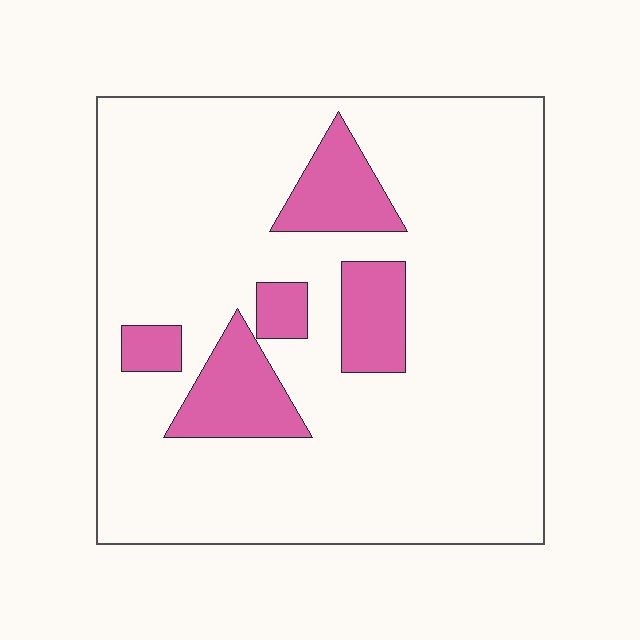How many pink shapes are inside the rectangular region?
5.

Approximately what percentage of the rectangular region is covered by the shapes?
Approximately 15%.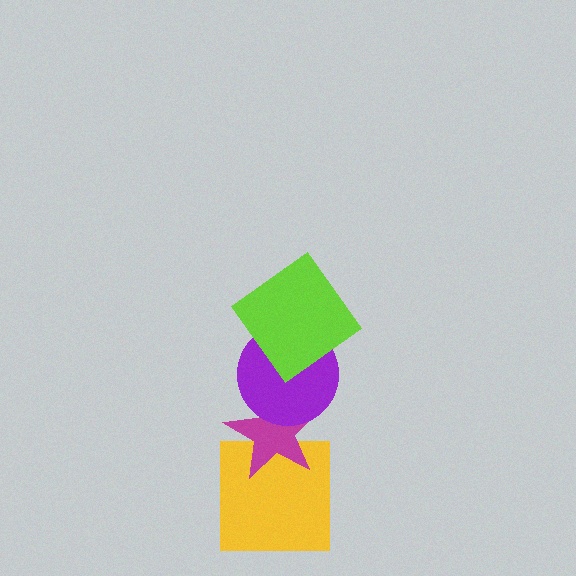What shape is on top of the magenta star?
The purple circle is on top of the magenta star.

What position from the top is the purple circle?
The purple circle is 2nd from the top.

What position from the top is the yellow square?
The yellow square is 4th from the top.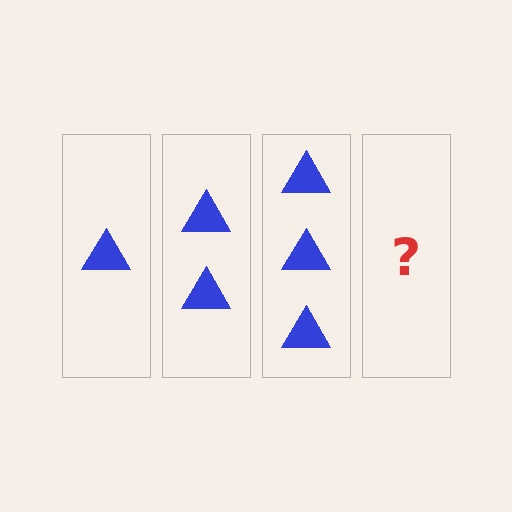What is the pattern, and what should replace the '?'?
The pattern is that each step adds one more triangle. The '?' should be 4 triangles.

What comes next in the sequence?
The next element should be 4 triangles.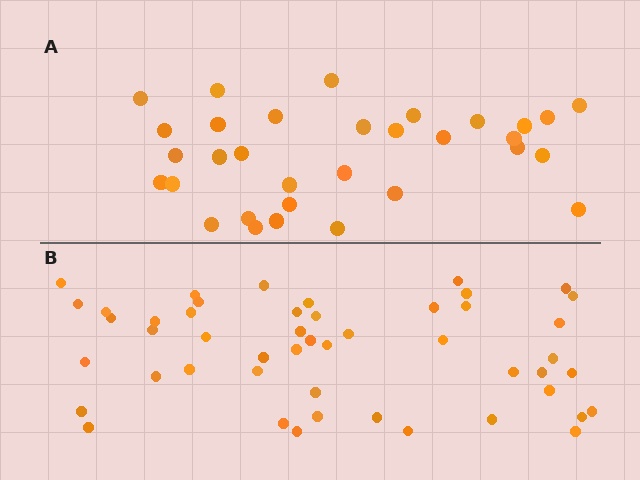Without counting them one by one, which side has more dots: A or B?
Region B (the bottom region) has more dots.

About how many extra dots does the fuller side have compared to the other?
Region B has approximately 15 more dots than region A.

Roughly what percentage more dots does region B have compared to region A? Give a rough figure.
About 55% more.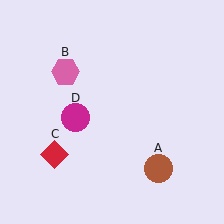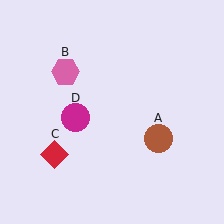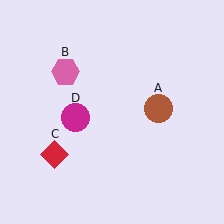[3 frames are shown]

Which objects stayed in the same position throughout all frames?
Pink hexagon (object B) and red diamond (object C) and magenta circle (object D) remained stationary.